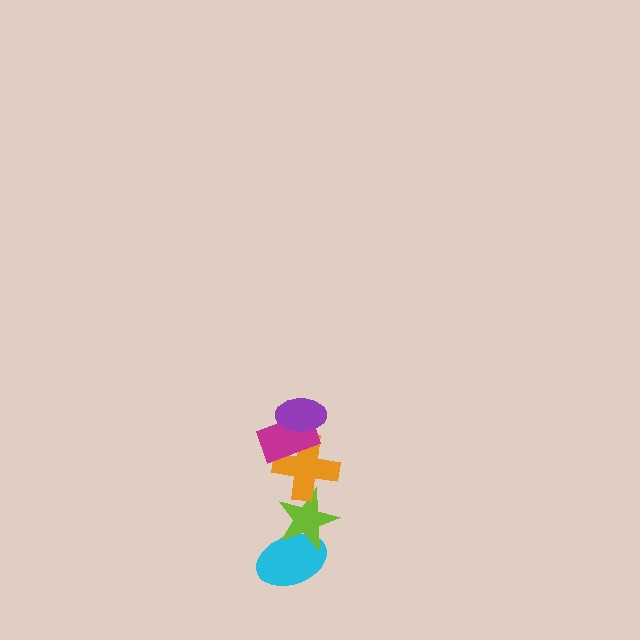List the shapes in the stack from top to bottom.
From top to bottom: the purple ellipse, the magenta rectangle, the orange cross, the lime star, the cyan ellipse.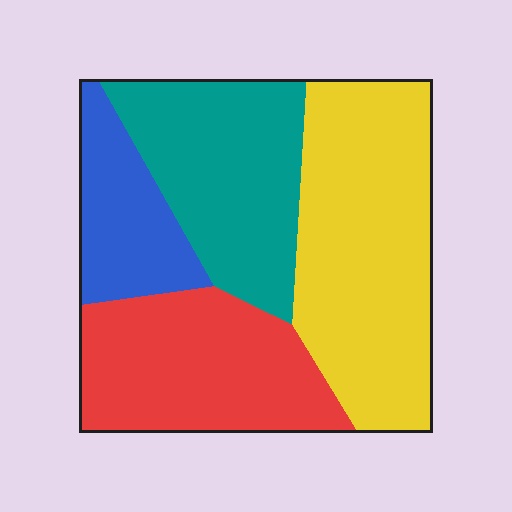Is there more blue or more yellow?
Yellow.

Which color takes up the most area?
Yellow, at roughly 35%.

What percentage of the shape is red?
Red covers roughly 25% of the shape.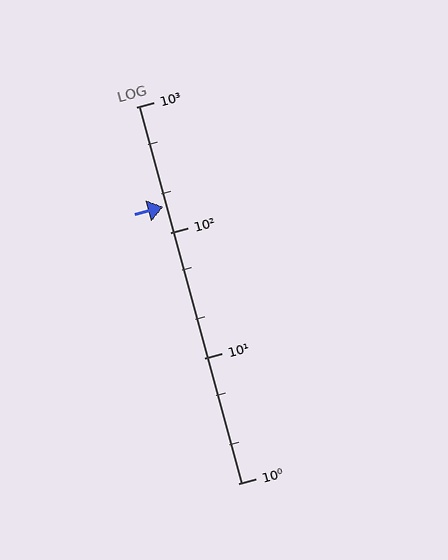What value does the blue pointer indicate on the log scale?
The pointer indicates approximately 160.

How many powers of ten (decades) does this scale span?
The scale spans 3 decades, from 1 to 1000.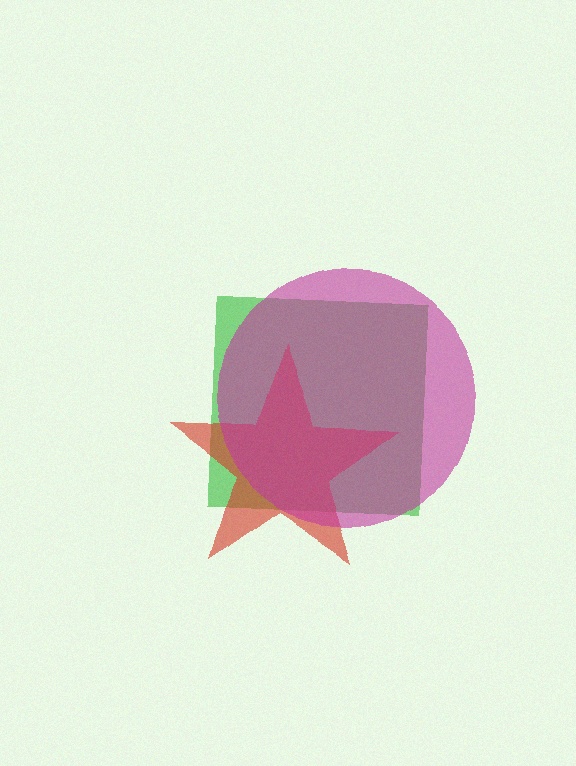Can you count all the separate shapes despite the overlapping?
Yes, there are 3 separate shapes.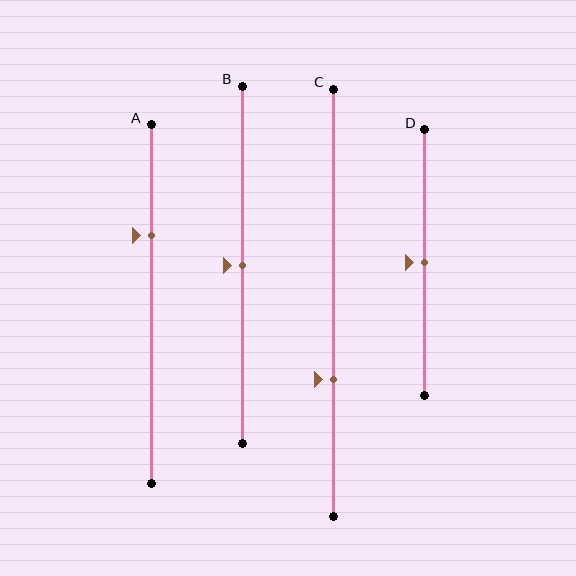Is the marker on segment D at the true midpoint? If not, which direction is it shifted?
Yes, the marker on segment D is at the true midpoint.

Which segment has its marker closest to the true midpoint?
Segment B has its marker closest to the true midpoint.